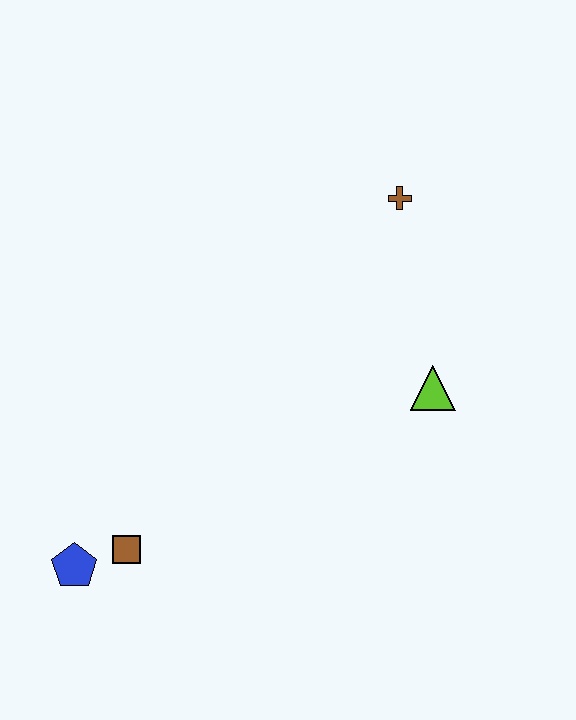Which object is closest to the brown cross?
The lime triangle is closest to the brown cross.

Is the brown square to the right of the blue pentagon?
Yes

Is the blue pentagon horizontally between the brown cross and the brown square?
No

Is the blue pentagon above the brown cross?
No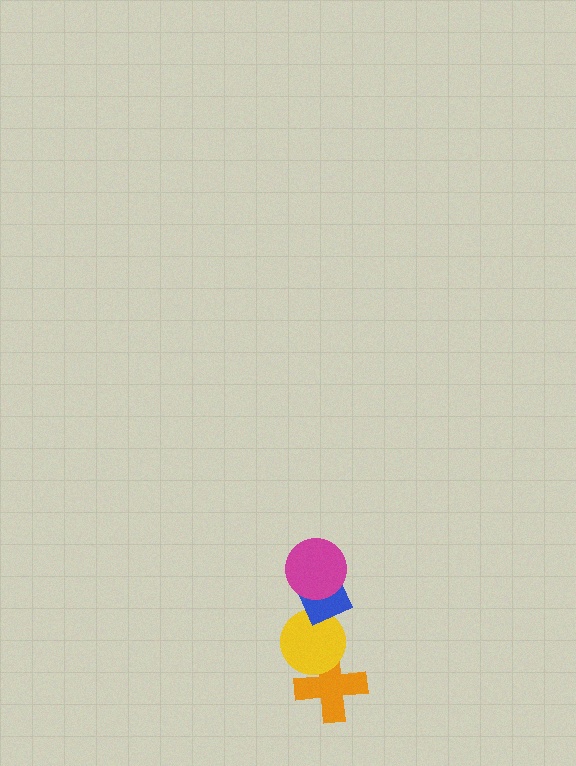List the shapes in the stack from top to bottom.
From top to bottom: the magenta circle, the blue diamond, the yellow circle, the orange cross.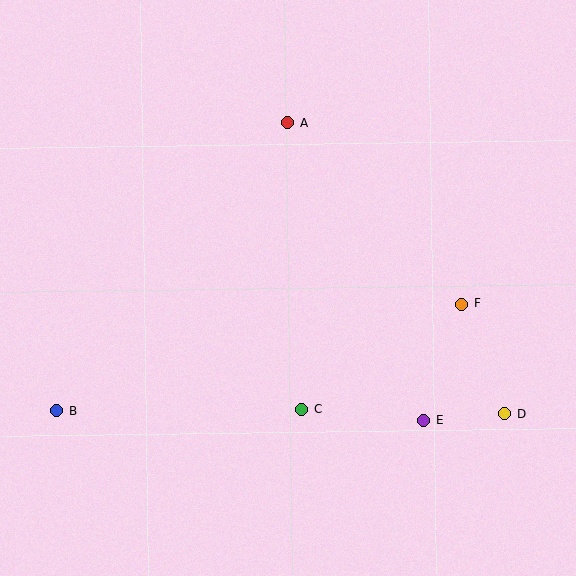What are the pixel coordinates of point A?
Point A is at (288, 123).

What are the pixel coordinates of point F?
Point F is at (462, 304).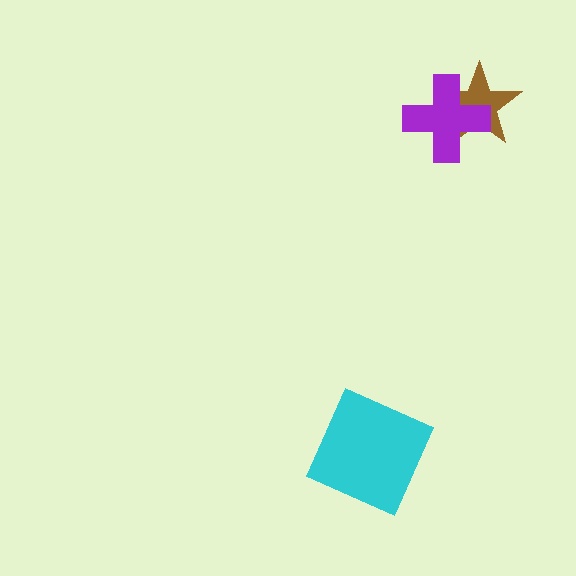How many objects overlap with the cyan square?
0 objects overlap with the cyan square.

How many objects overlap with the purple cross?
1 object overlaps with the purple cross.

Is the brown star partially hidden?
Yes, it is partially covered by another shape.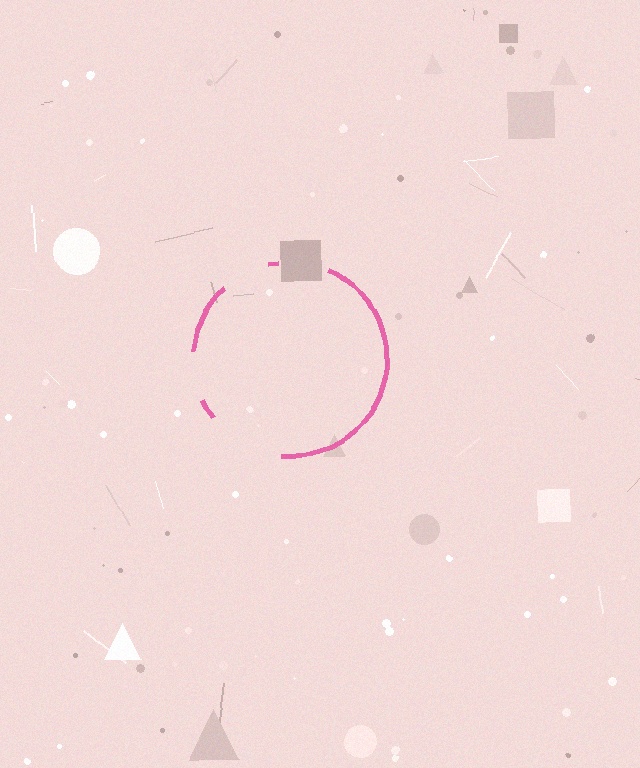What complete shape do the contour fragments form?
The contour fragments form a circle.